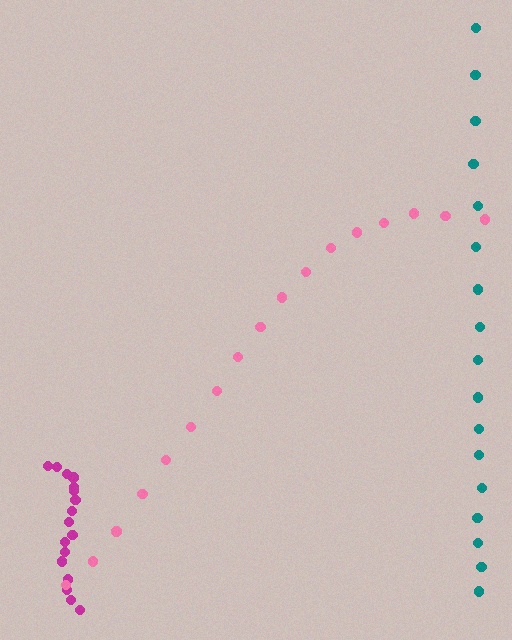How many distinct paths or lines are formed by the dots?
There are 3 distinct paths.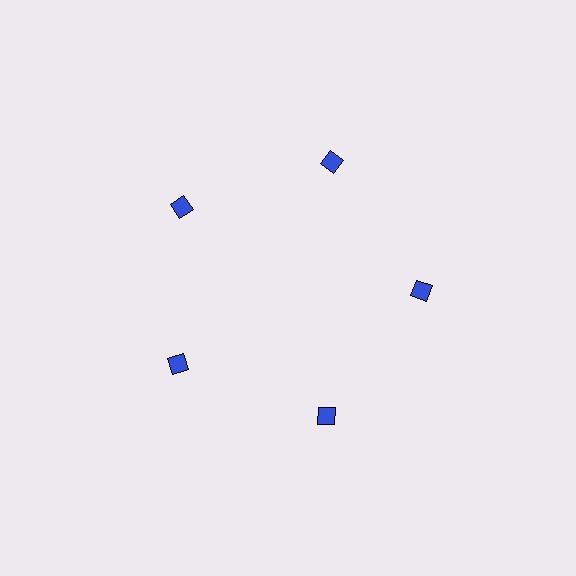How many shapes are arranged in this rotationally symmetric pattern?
There are 5 shapes, arranged in 5 groups of 1.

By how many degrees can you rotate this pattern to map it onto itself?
The pattern maps onto itself every 72 degrees of rotation.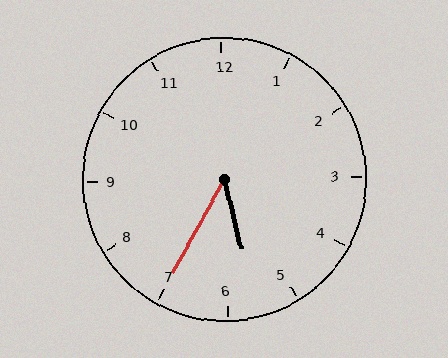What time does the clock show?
5:35.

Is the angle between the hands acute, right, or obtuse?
It is acute.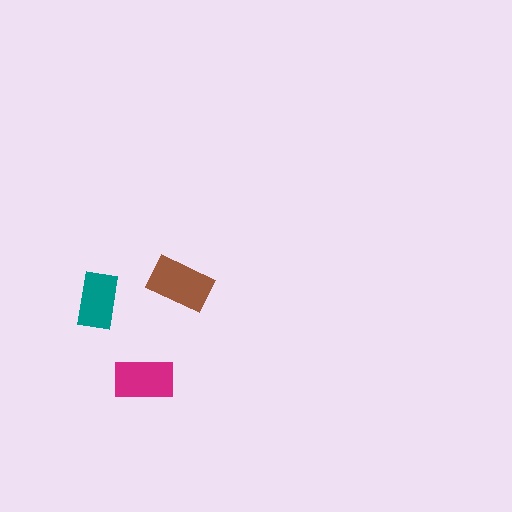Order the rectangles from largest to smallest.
the brown one, the magenta one, the teal one.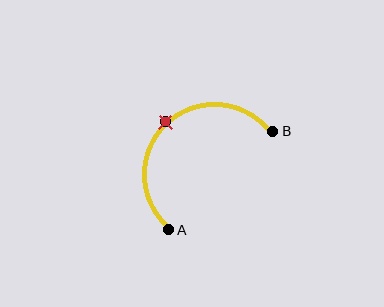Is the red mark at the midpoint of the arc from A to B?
Yes. The red mark lies on the arc at equal arc-length from both A and B — it is the arc midpoint.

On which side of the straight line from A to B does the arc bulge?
The arc bulges above and to the left of the straight line connecting A and B.